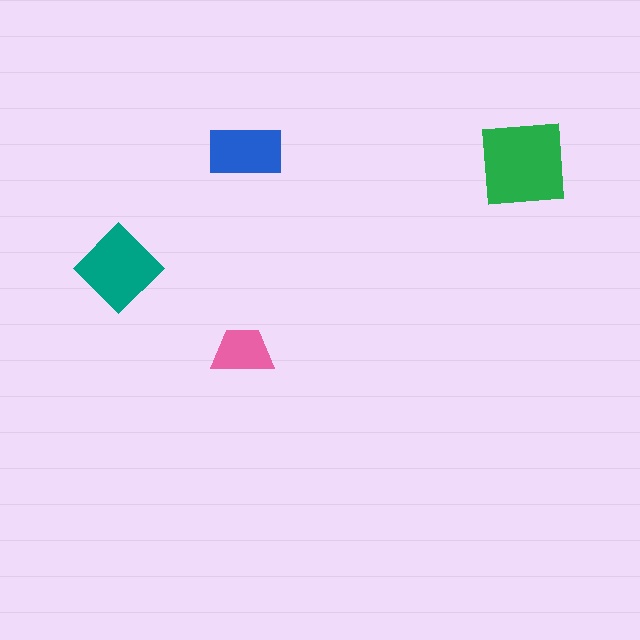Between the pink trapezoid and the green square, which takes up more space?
The green square.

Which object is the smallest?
The pink trapezoid.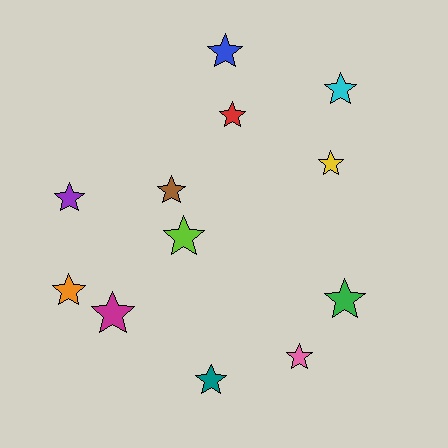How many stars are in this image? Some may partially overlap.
There are 12 stars.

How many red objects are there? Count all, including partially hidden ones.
There is 1 red object.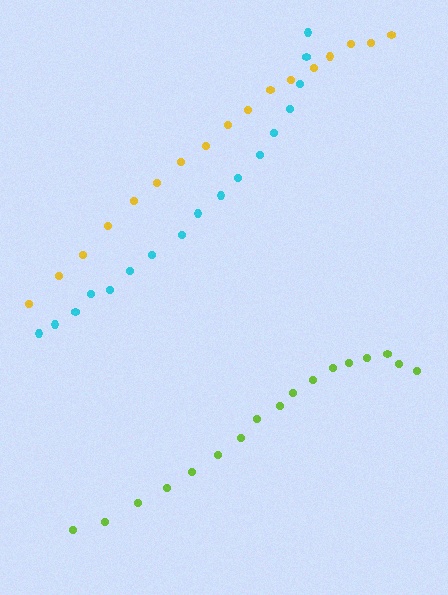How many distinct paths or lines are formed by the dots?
There are 3 distinct paths.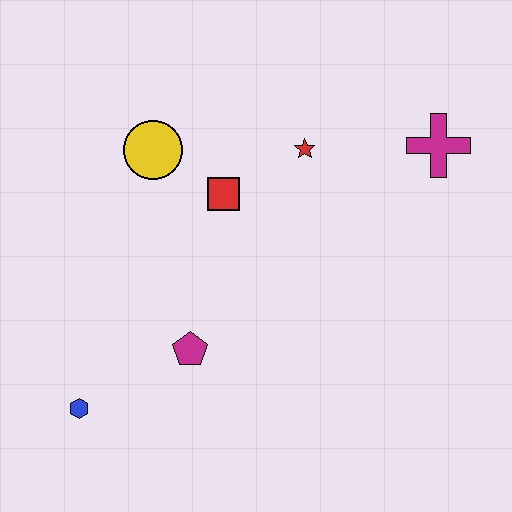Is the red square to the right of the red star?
No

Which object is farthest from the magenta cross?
The blue hexagon is farthest from the magenta cross.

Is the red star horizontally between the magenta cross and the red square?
Yes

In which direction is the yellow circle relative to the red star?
The yellow circle is to the left of the red star.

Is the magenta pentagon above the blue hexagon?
Yes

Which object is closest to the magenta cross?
The red star is closest to the magenta cross.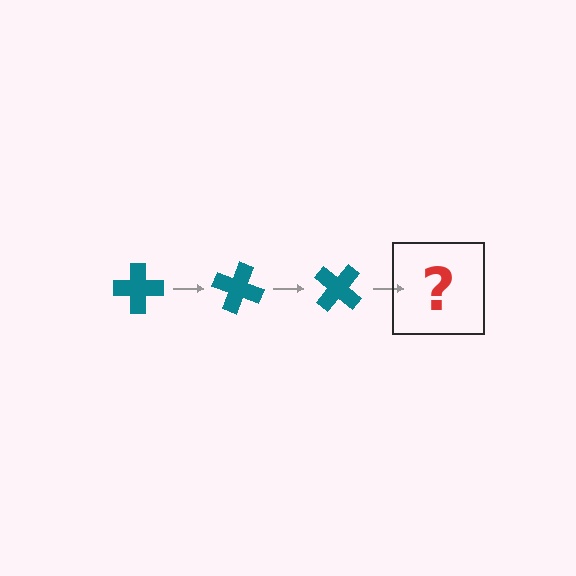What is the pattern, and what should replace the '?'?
The pattern is that the cross rotates 20 degrees each step. The '?' should be a teal cross rotated 60 degrees.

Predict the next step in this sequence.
The next step is a teal cross rotated 60 degrees.